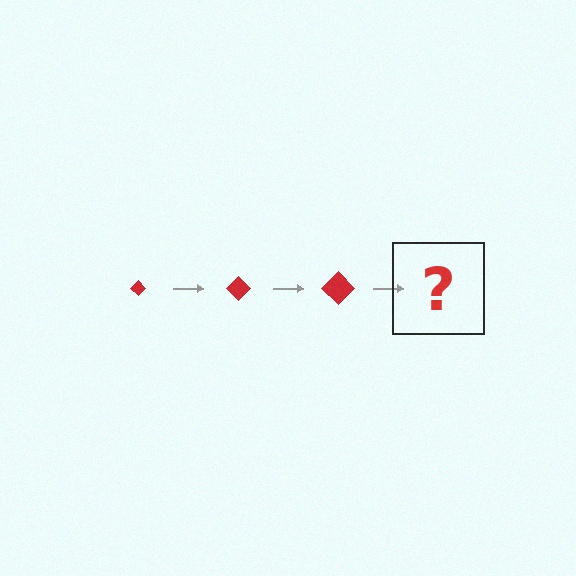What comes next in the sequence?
The next element should be a red diamond, larger than the previous one.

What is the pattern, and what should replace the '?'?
The pattern is that the diamond gets progressively larger each step. The '?' should be a red diamond, larger than the previous one.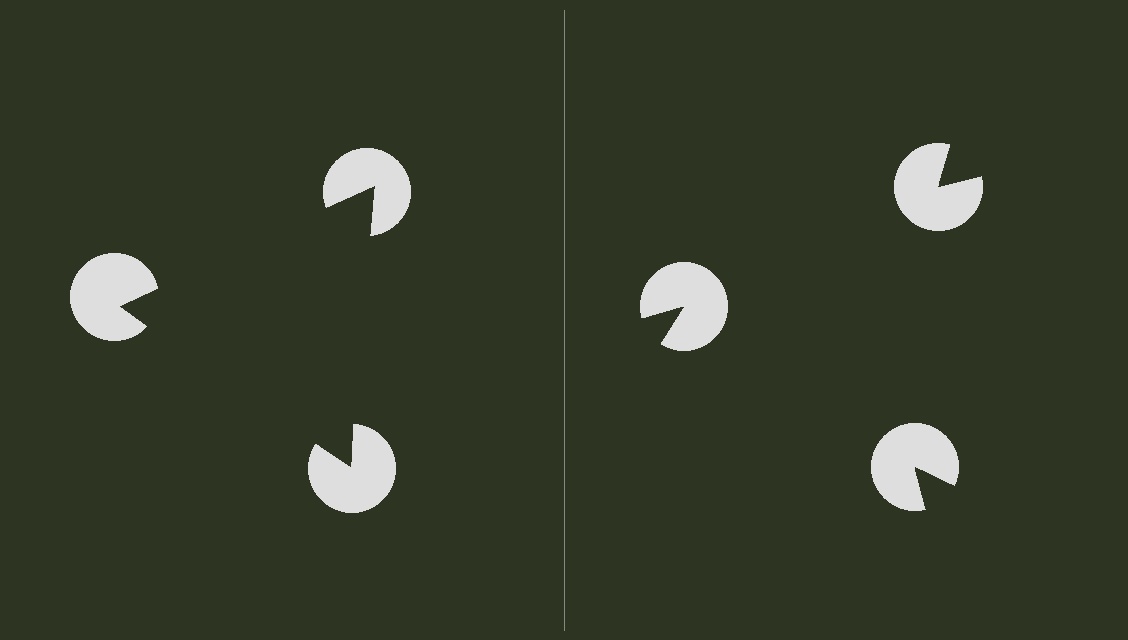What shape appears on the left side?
An illusory triangle.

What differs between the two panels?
The pac-man discs are positioned identically on both sides; only the wedge orientations differ. On the left they align to a triangle; on the right they are misaligned.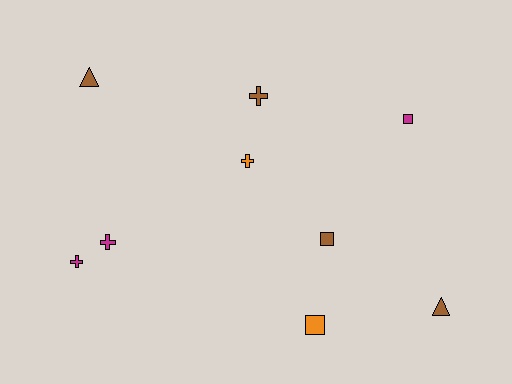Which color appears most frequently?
Brown, with 4 objects.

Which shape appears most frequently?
Cross, with 4 objects.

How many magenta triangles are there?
There are no magenta triangles.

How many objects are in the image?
There are 9 objects.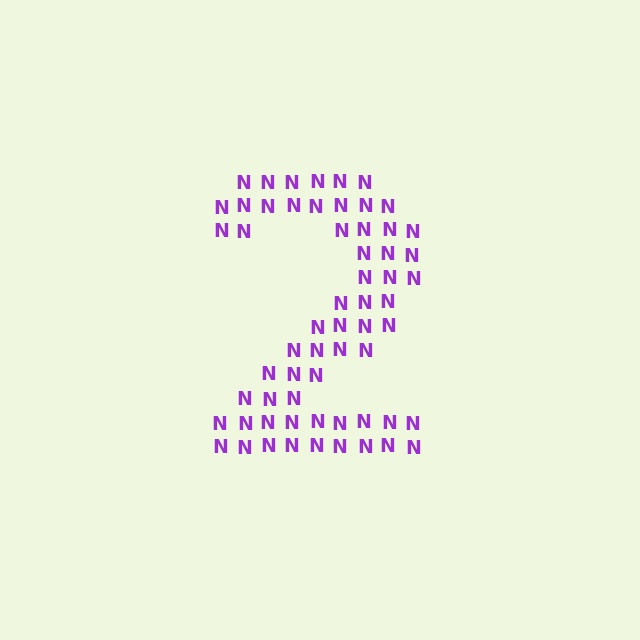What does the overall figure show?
The overall figure shows the digit 2.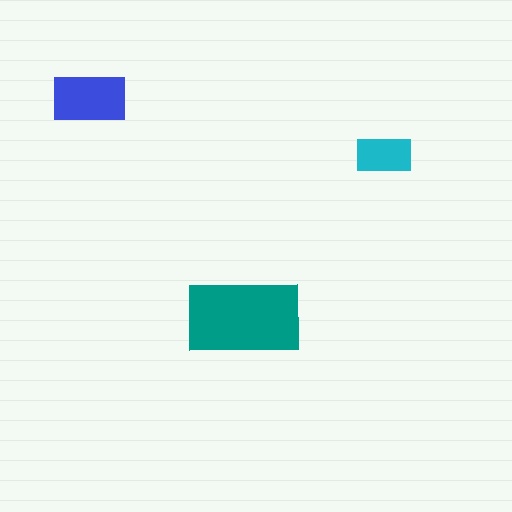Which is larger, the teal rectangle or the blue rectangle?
The teal one.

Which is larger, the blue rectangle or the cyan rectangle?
The blue one.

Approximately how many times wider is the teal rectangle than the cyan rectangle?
About 2 times wider.